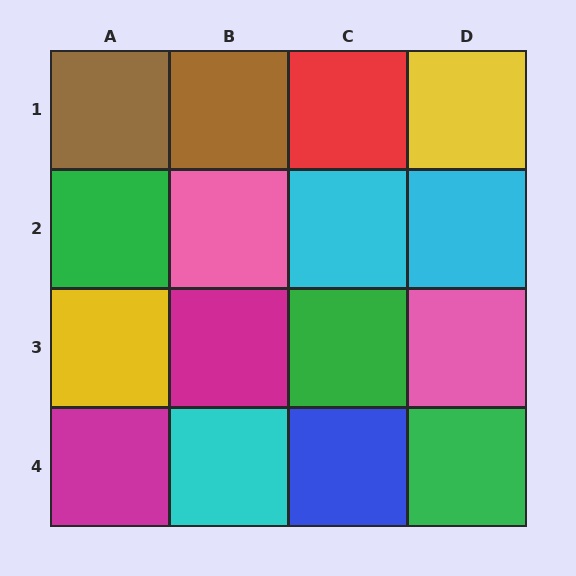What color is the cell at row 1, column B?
Brown.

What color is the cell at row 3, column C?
Green.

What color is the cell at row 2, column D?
Cyan.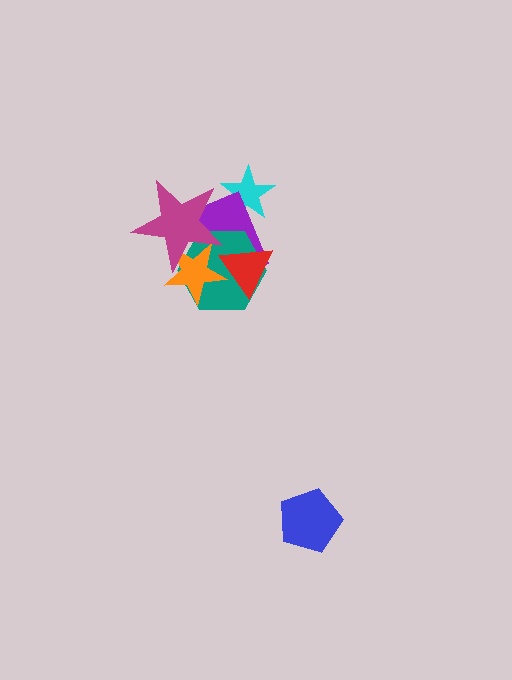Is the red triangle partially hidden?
Yes, it is partially covered by another shape.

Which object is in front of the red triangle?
The orange star is in front of the red triangle.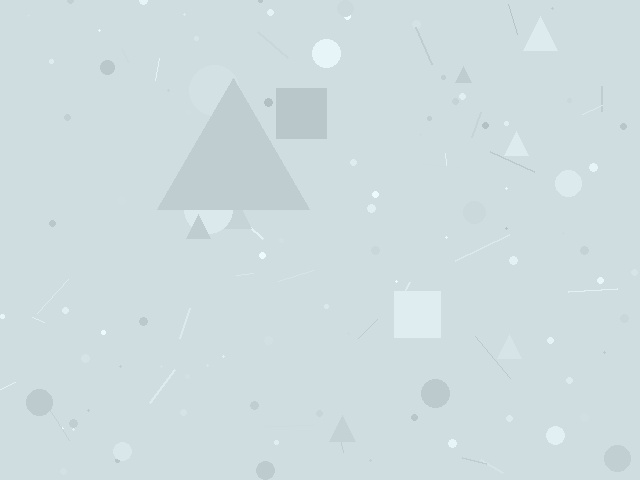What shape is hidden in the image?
A triangle is hidden in the image.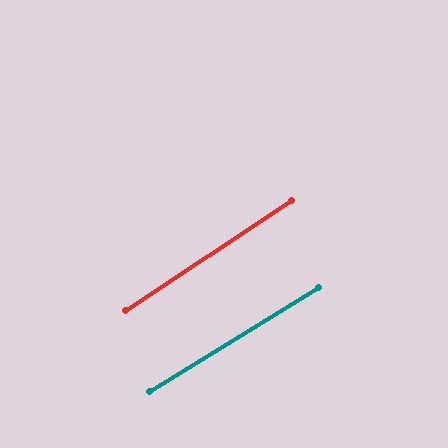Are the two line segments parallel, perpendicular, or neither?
Parallel — their directions differ by only 2.0°.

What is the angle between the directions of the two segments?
Approximately 2 degrees.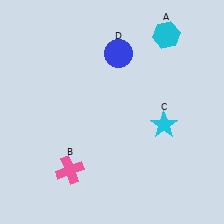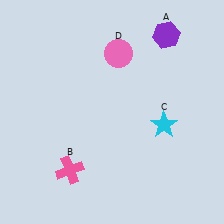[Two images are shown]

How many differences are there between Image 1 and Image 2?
There are 2 differences between the two images.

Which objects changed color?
A changed from cyan to purple. D changed from blue to pink.